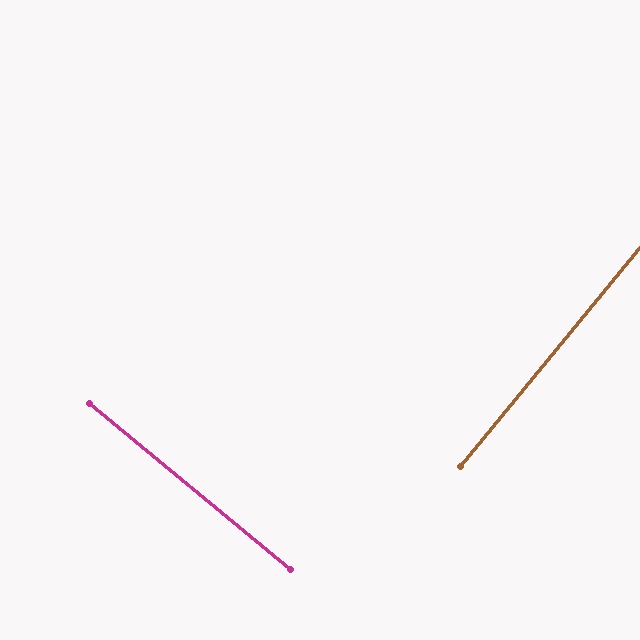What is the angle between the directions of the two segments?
Approximately 90 degrees.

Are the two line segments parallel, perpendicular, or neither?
Perpendicular — they meet at approximately 90°.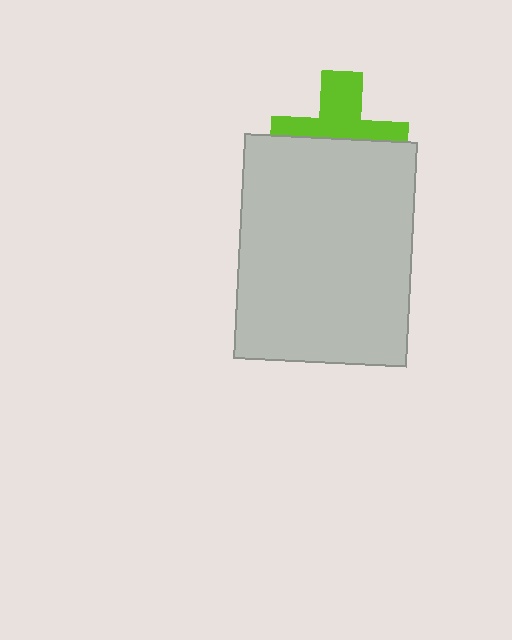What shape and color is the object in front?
The object in front is a light gray rectangle.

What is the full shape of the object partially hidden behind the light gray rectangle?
The partially hidden object is a lime cross.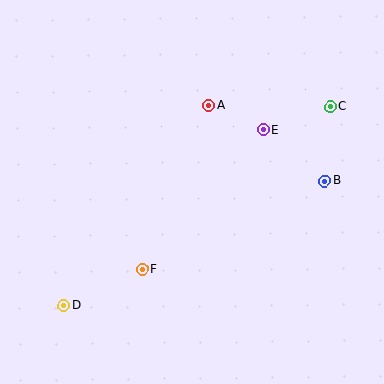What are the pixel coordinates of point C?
Point C is at (330, 107).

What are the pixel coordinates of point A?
Point A is at (209, 105).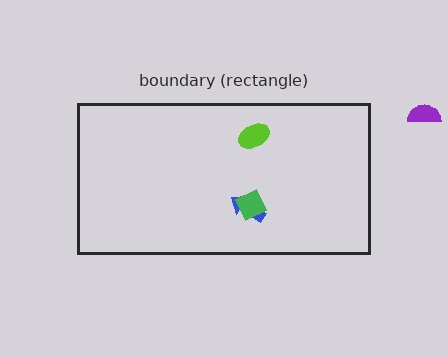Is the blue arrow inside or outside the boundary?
Inside.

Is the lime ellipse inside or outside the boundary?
Inside.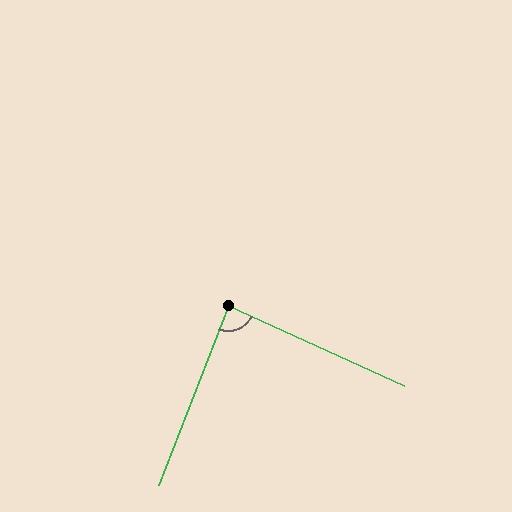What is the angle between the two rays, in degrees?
Approximately 87 degrees.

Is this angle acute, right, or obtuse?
It is approximately a right angle.